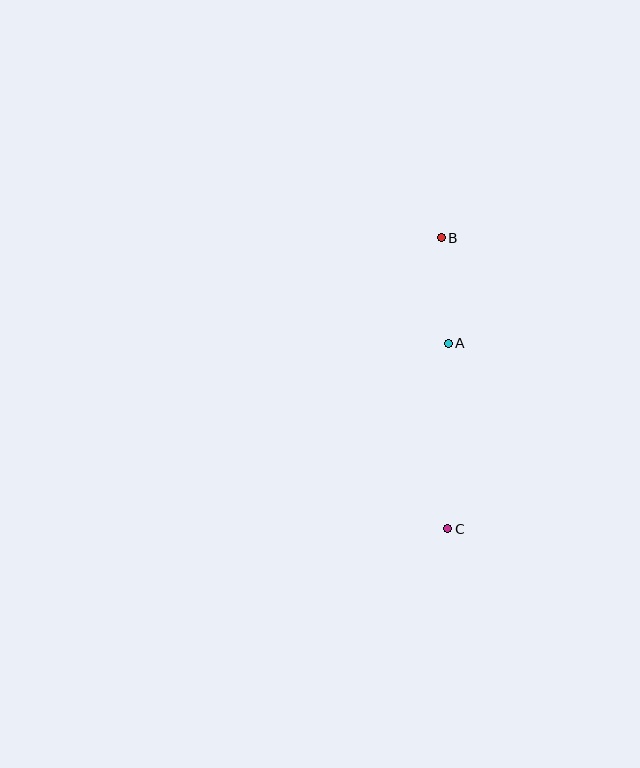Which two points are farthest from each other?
Points B and C are farthest from each other.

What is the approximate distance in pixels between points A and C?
The distance between A and C is approximately 186 pixels.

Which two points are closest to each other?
Points A and B are closest to each other.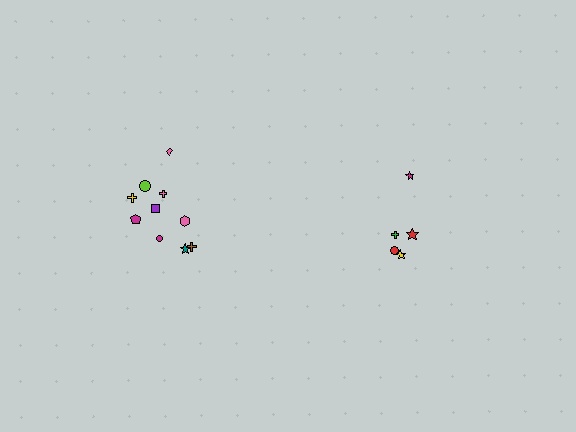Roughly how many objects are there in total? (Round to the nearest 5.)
Roughly 15 objects in total.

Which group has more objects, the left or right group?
The left group.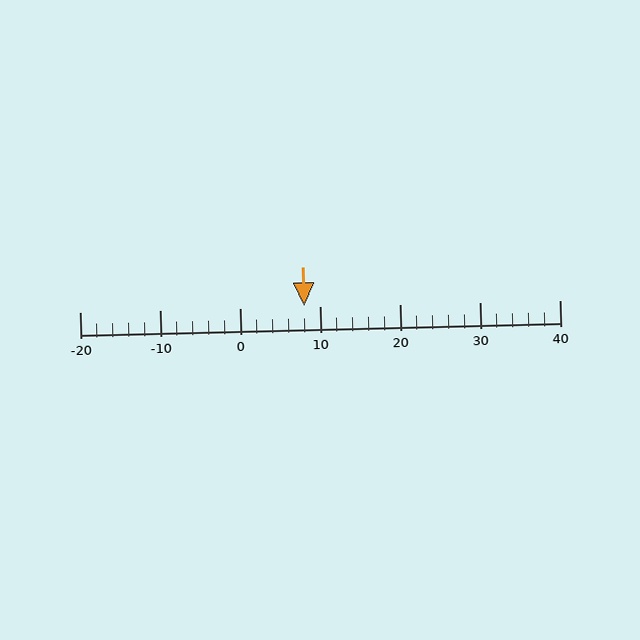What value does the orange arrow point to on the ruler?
The orange arrow points to approximately 8.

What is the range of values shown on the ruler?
The ruler shows values from -20 to 40.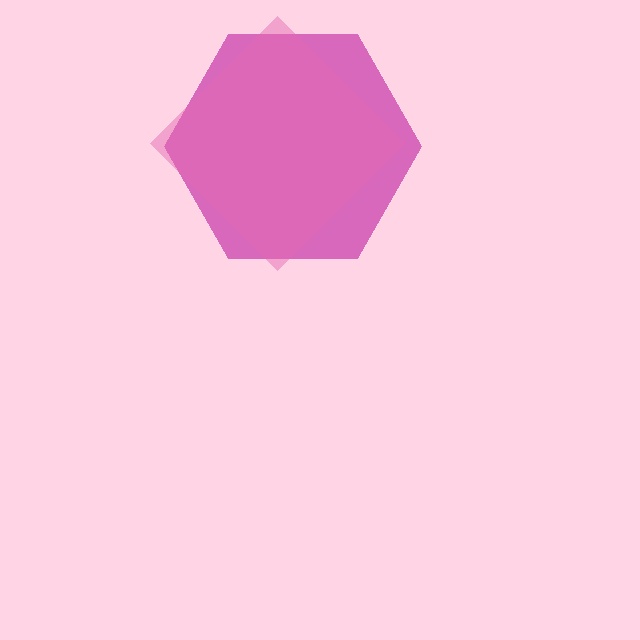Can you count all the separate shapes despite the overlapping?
Yes, there are 2 separate shapes.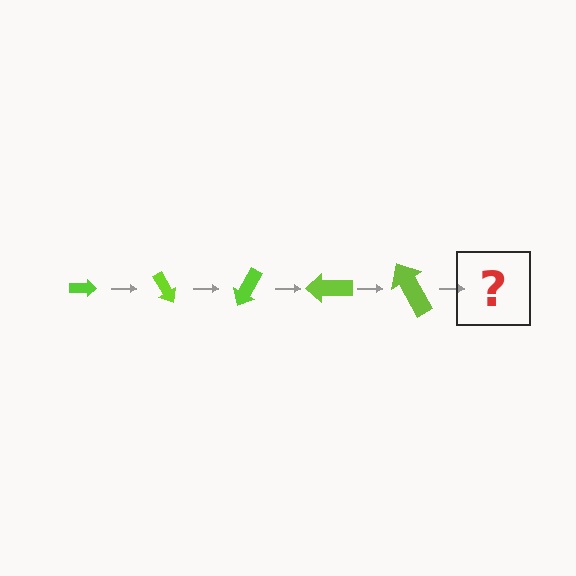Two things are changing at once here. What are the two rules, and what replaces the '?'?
The two rules are that the arrow grows larger each step and it rotates 60 degrees each step. The '?' should be an arrow, larger than the previous one and rotated 300 degrees from the start.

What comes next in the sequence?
The next element should be an arrow, larger than the previous one and rotated 300 degrees from the start.